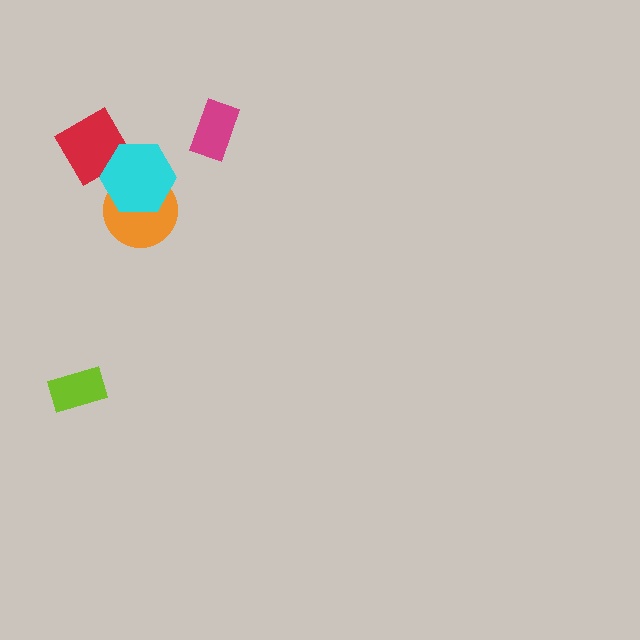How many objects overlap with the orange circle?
1 object overlaps with the orange circle.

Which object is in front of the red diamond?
The cyan hexagon is in front of the red diamond.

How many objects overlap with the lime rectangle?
0 objects overlap with the lime rectangle.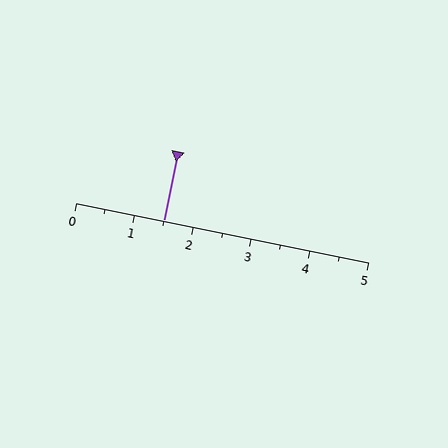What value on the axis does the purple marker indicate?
The marker indicates approximately 1.5.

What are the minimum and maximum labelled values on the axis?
The axis runs from 0 to 5.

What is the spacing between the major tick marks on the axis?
The major ticks are spaced 1 apart.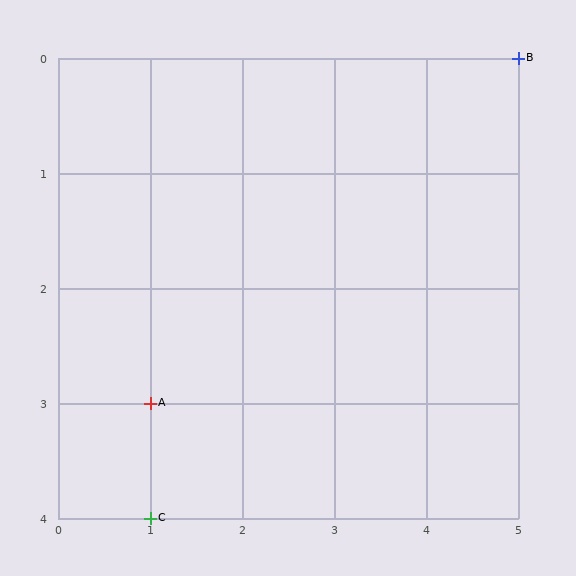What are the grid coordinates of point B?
Point B is at grid coordinates (5, 0).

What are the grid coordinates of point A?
Point A is at grid coordinates (1, 3).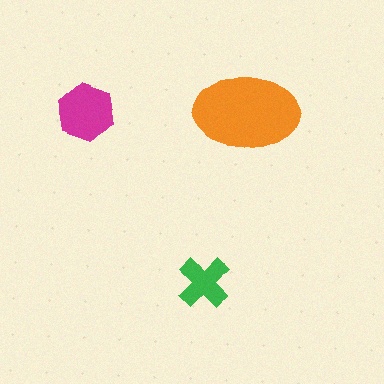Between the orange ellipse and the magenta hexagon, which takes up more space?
The orange ellipse.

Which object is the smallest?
The green cross.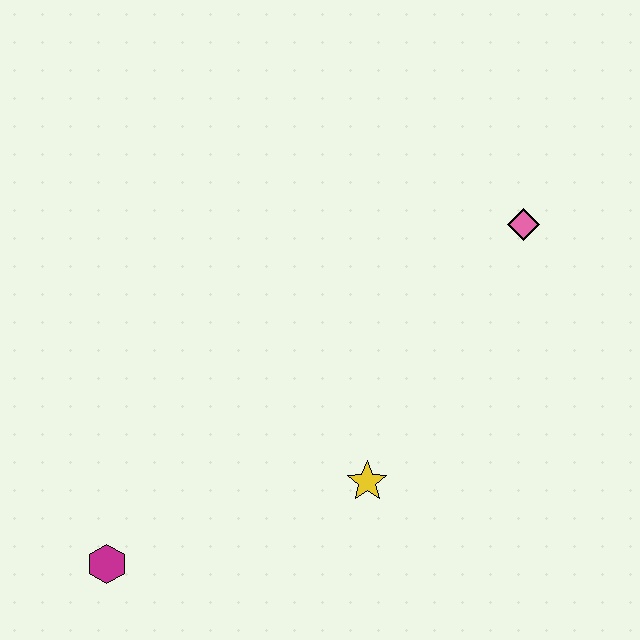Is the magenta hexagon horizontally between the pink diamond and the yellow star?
No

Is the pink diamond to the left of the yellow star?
No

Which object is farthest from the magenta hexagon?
The pink diamond is farthest from the magenta hexagon.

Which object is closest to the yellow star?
The magenta hexagon is closest to the yellow star.